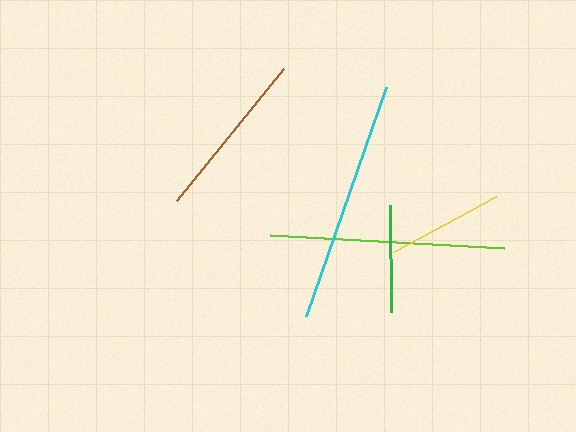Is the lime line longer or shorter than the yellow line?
The lime line is longer than the yellow line.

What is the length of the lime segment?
The lime segment is approximately 235 pixels long.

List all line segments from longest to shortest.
From longest to shortest: cyan, lime, brown, yellow, green.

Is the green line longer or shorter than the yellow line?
The yellow line is longer than the green line.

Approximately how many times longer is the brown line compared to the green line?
The brown line is approximately 1.6 times the length of the green line.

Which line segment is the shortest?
The green line is the shortest at approximately 106 pixels.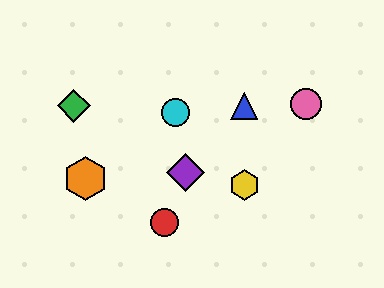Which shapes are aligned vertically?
The blue triangle, the yellow hexagon are aligned vertically.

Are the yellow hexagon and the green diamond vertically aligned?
No, the yellow hexagon is at x≈244 and the green diamond is at x≈74.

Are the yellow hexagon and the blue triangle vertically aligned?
Yes, both are at x≈244.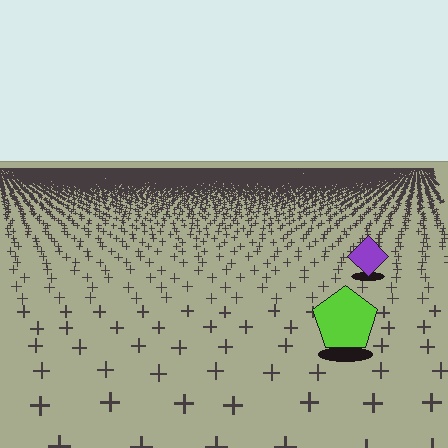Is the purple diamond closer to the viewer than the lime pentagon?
No. The lime pentagon is closer — you can tell from the texture gradient: the ground texture is coarser near it.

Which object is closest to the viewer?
The lime pentagon is closest. The texture marks near it are larger and more spread out.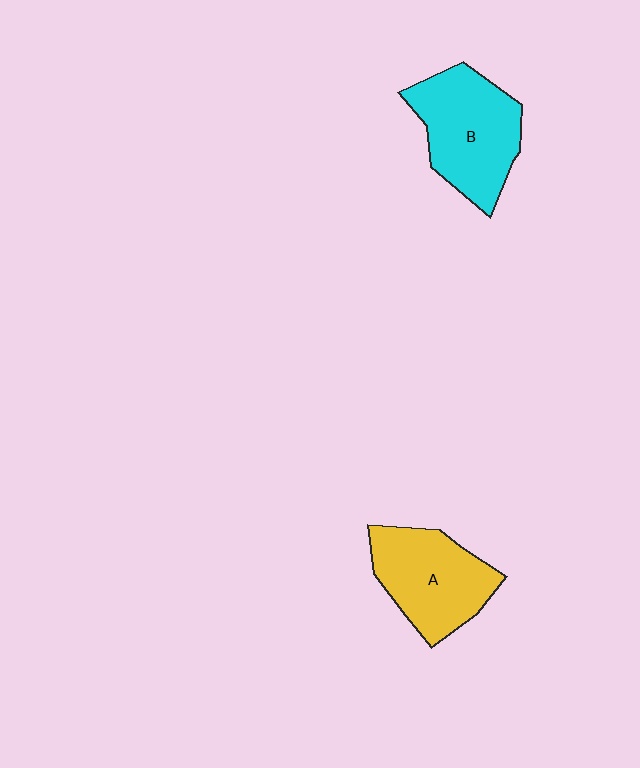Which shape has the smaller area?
Shape A (yellow).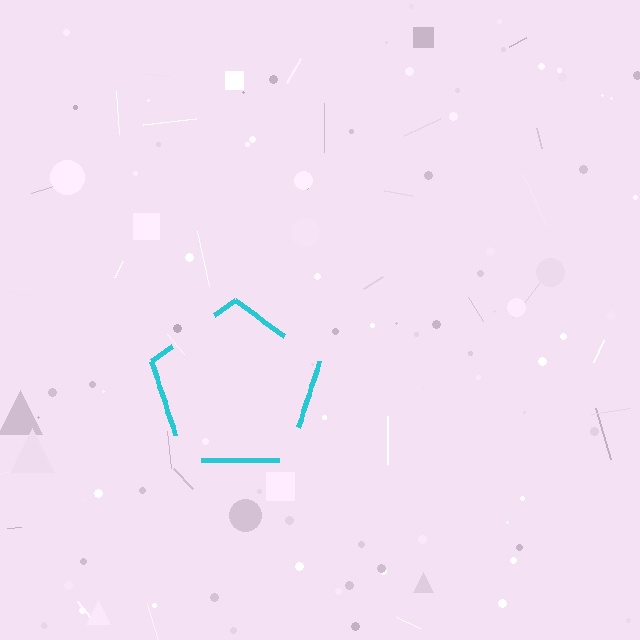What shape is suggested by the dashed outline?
The dashed outline suggests a pentagon.